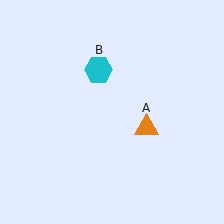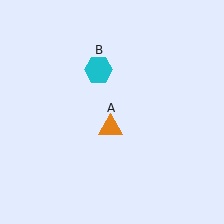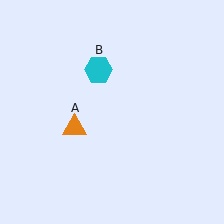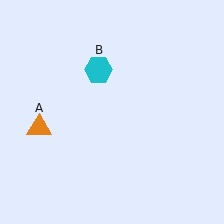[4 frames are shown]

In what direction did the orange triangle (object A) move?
The orange triangle (object A) moved left.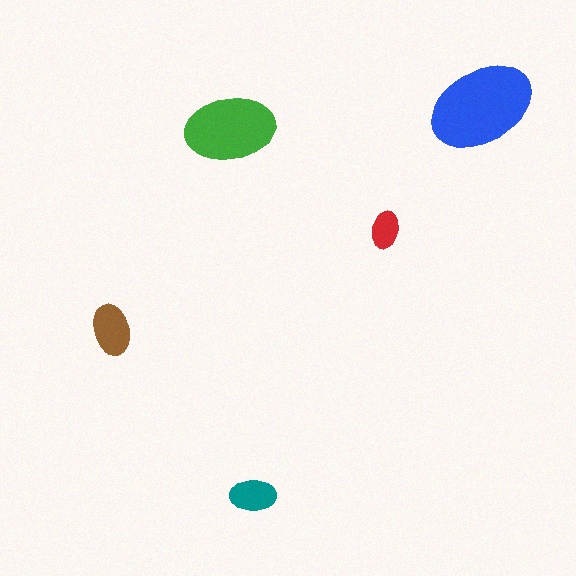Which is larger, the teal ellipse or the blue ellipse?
The blue one.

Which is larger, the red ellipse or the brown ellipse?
The brown one.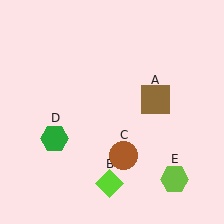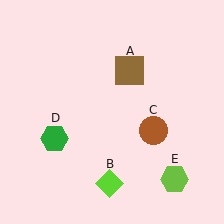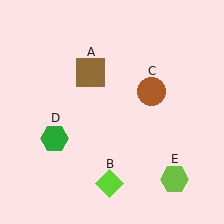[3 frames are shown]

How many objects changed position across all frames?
2 objects changed position: brown square (object A), brown circle (object C).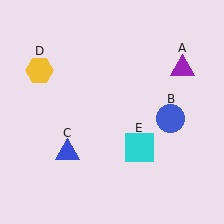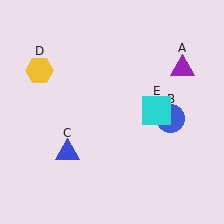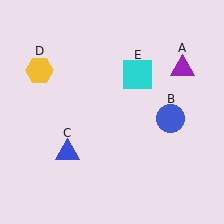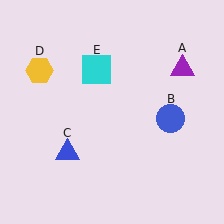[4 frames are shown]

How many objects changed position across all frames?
1 object changed position: cyan square (object E).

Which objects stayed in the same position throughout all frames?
Purple triangle (object A) and blue circle (object B) and blue triangle (object C) and yellow hexagon (object D) remained stationary.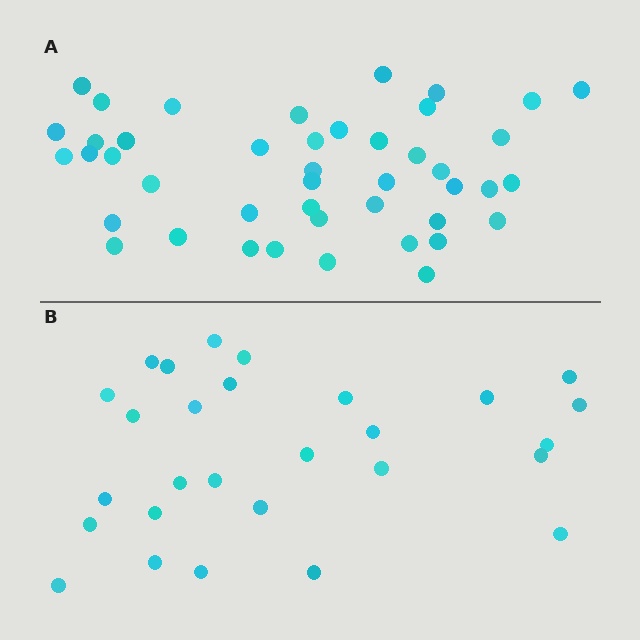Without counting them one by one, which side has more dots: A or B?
Region A (the top region) has more dots.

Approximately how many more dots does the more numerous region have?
Region A has approximately 15 more dots than region B.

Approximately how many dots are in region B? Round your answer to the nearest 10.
About 30 dots. (The exact count is 28, which rounds to 30.)